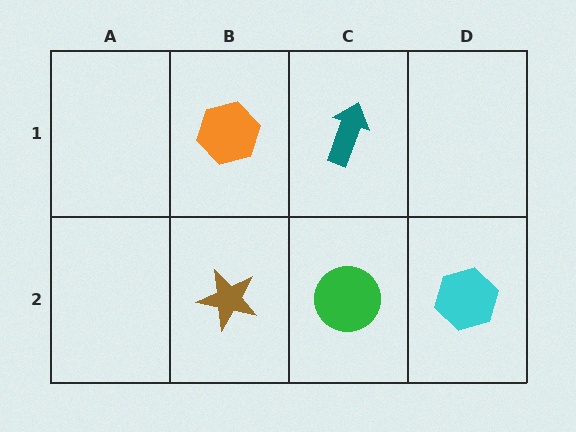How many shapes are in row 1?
2 shapes.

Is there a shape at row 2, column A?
No, that cell is empty.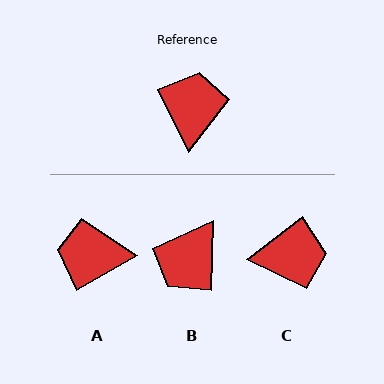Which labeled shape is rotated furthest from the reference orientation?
B, about 152 degrees away.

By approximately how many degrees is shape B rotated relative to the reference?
Approximately 152 degrees counter-clockwise.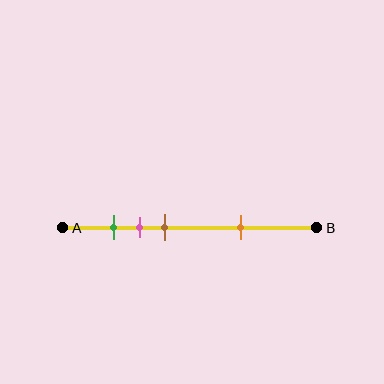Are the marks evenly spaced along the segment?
No, the marks are not evenly spaced.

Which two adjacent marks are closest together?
The green and pink marks are the closest adjacent pair.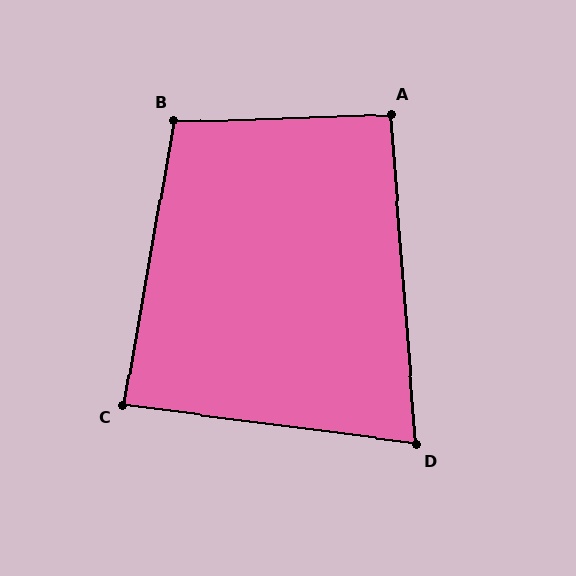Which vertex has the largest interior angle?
B, at approximately 102 degrees.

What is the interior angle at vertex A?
Approximately 92 degrees (approximately right).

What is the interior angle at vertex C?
Approximately 88 degrees (approximately right).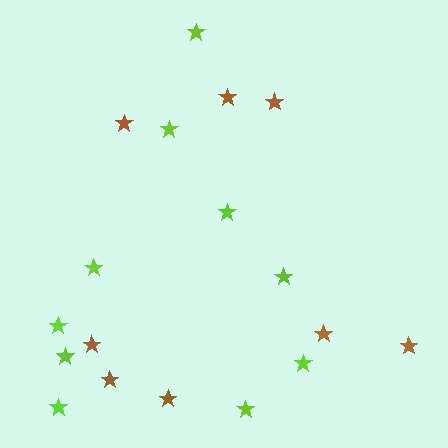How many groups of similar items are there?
There are 2 groups: one group of brown stars (8) and one group of lime stars (10).